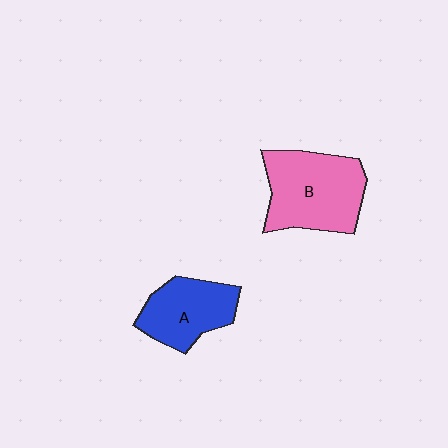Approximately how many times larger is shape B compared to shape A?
Approximately 1.4 times.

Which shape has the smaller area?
Shape A (blue).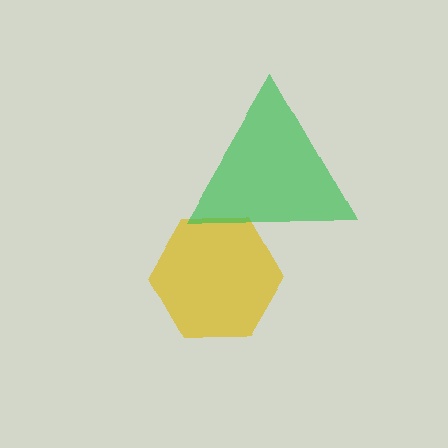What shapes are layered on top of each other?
The layered shapes are: a yellow hexagon, a green triangle.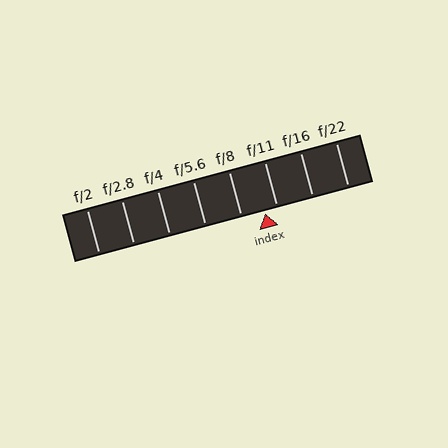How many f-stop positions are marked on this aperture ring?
There are 8 f-stop positions marked.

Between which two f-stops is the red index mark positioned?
The index mark is between f/8 and f/11.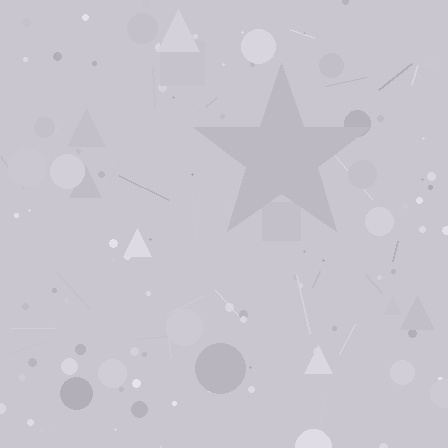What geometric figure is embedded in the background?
A star is embedded in the background.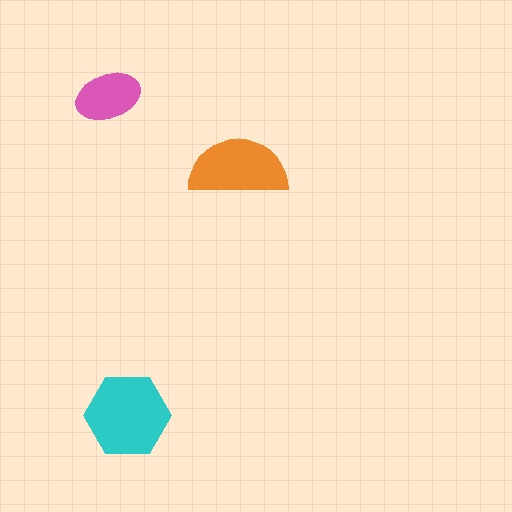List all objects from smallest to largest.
The pink ellipse, the orange semicircle, the cyan hexagon.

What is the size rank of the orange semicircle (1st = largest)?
2nd.